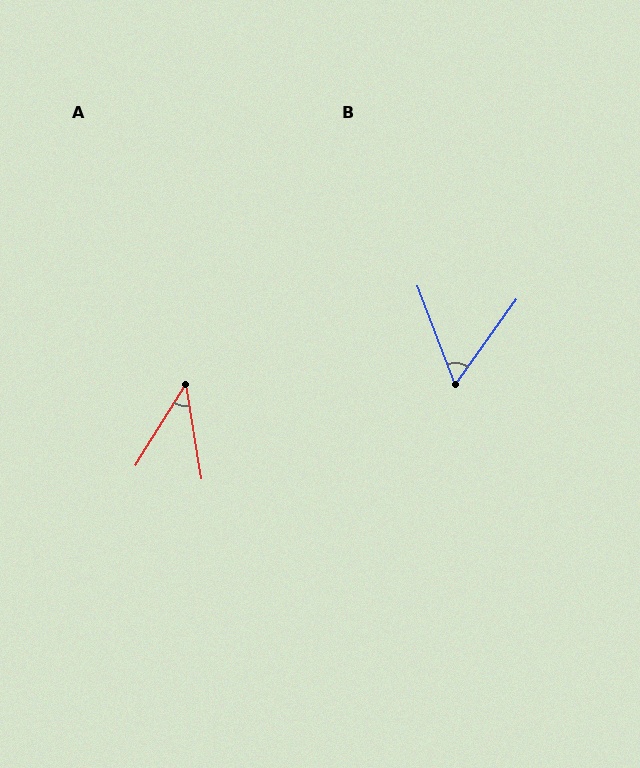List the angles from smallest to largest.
A (41°), B (56°).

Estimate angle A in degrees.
Approximately 41 degrees.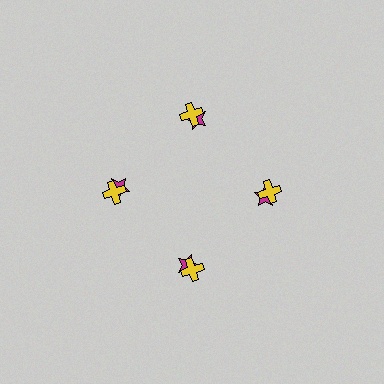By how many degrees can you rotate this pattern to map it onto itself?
The pattern maps onto itself every 90 degrees of rotation.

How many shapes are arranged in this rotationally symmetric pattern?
There are 8 shapes, arranged in 4 groups of 2.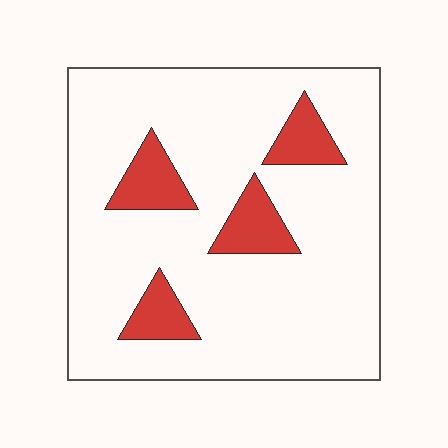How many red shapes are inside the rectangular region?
4.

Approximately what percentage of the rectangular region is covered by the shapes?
Approximately 15%.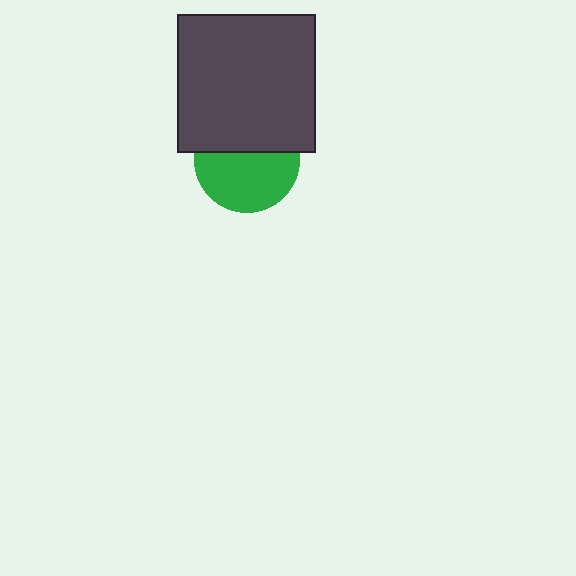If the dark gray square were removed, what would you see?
You would see the complete green circle.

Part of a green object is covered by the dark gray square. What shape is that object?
It is a circle.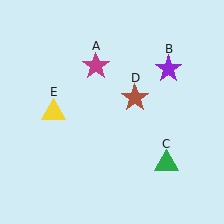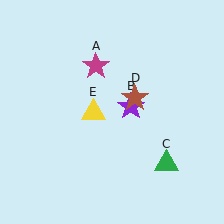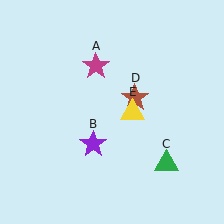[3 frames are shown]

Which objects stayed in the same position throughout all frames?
Magenta star (object A) and green triangle (object C) and brown star (object D) remained stationary.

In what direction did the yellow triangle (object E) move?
The yellow triangle (object E) moved right.